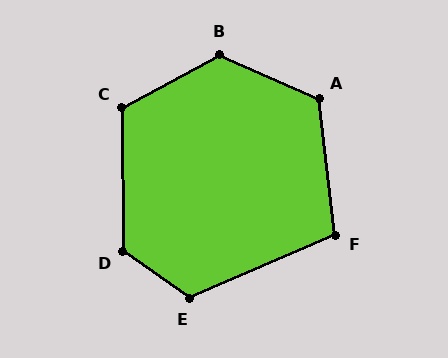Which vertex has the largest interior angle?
B, at approximately 128 degrees.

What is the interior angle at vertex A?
Approximately 121 degrees (obtuse).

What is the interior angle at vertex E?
Approximately 121 degrees (obtuse).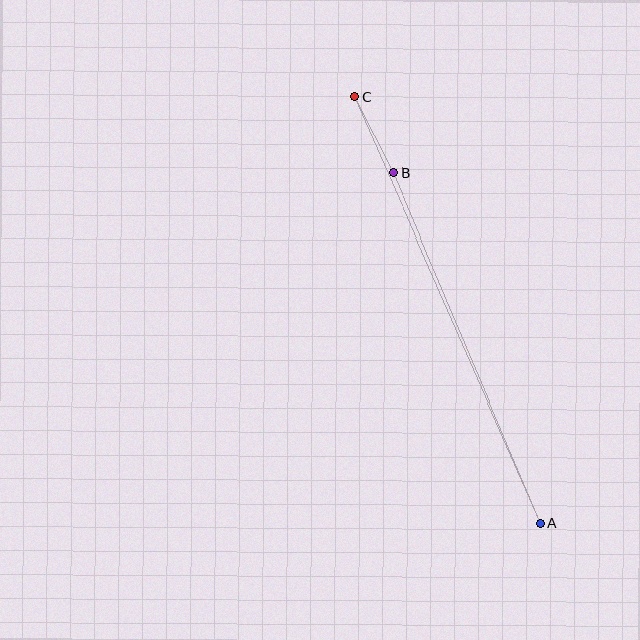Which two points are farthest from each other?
Points A and C are farthest from each other.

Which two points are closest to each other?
Points B and C are closest to each other.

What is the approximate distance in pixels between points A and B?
The distance between A and B is approximately 381 pixels.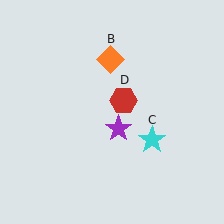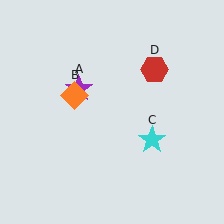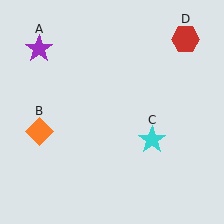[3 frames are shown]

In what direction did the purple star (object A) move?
The purple star (object A) moved up and to the left.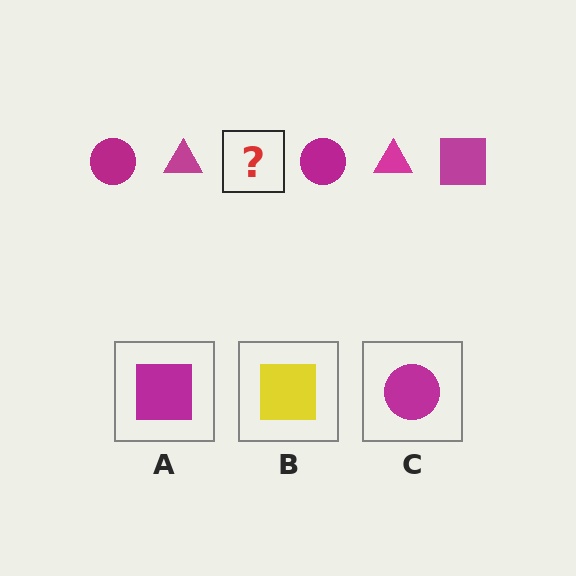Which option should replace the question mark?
Option A.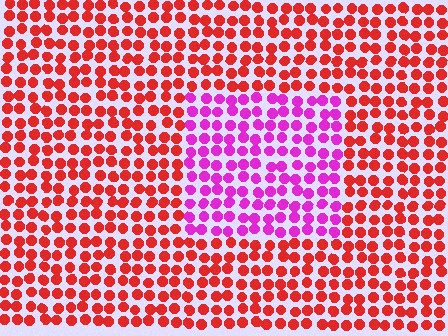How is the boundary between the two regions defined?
The boundary is defined purely by a slight shift in hue (about 55 degrees). Spacing, size, and orientation are identical on both sides.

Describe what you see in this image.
The image is filled with small red elements in a uniform arrangement. A rectangle-shaped region is visible where the elements are tinted to a slightly different hue, forming a subtle color boundary.